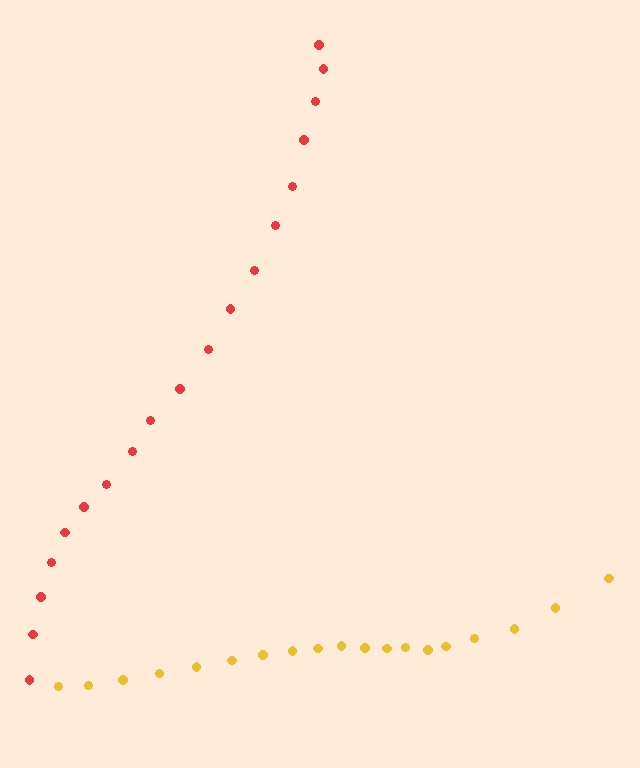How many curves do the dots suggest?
There are 2 distinct paths.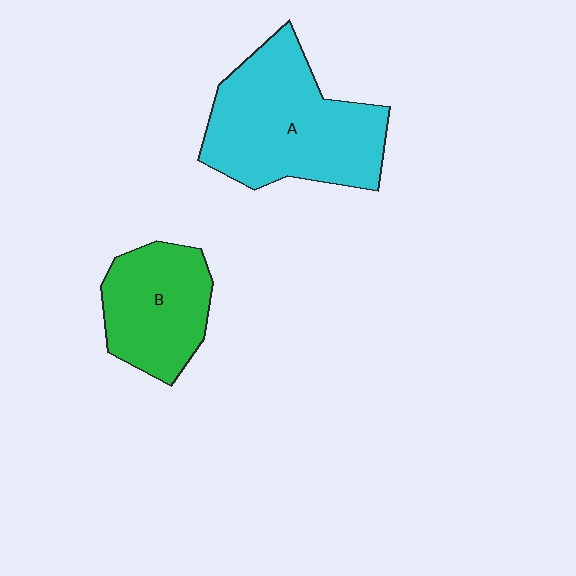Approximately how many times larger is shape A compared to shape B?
Approximately 1.6 times.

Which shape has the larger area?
Shape A (cyan).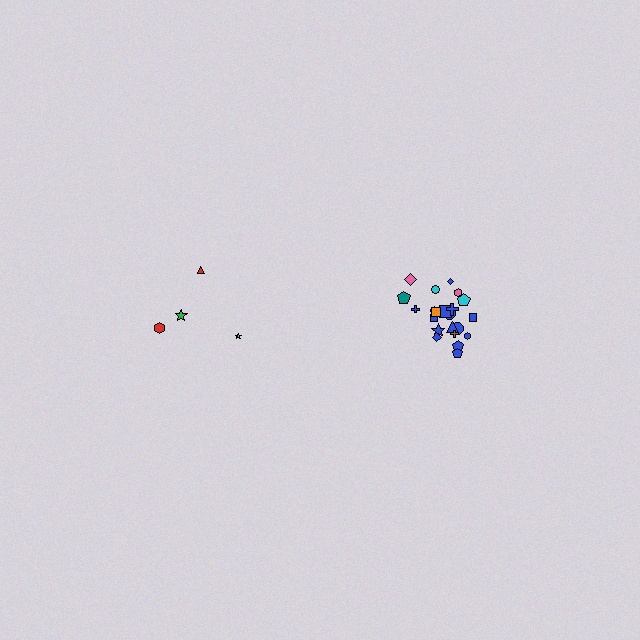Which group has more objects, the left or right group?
The right group.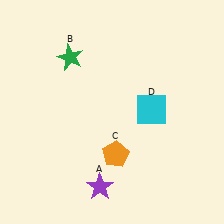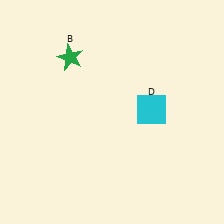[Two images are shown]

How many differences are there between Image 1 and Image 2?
There are 2 differences between the two images.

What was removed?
The orange pentagon (C), the purple star (A) were removed in Image 2.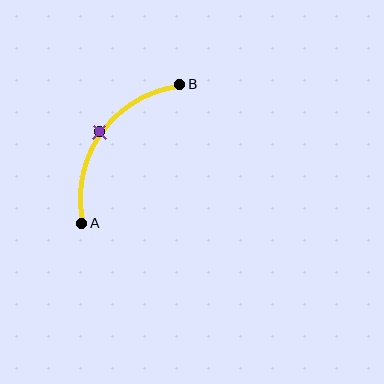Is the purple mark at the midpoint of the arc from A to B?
Yes. The purple mark lies on the arc at equal arc-length from both A and B — it is the arc midpoint.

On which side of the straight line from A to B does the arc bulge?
The arc bulges above and to the left of the straight line connecting A and B.